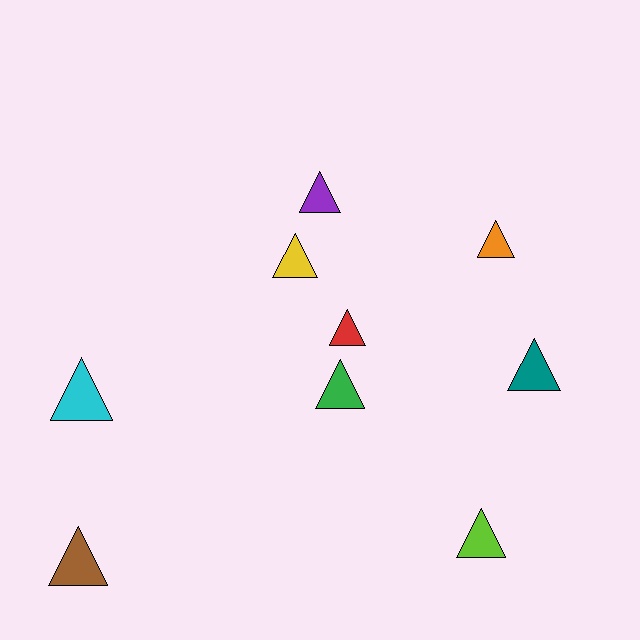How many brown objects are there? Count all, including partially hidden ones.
There is 1 brown object.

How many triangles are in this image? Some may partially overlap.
There are 9 triangles.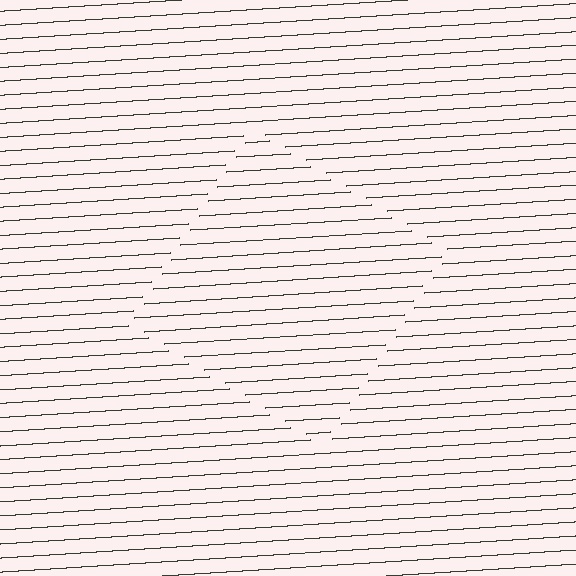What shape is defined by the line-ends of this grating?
An illusory square. The interior of the shape contains the same grating, shifted by half a period — the contour is defined by the phase discontinuity where line-ends from the inner and outer gratings abut.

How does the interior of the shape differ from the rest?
The interior of the shape contains the same grating, shifted by half a period — the contour is defined by the phase discontinuity where line-ends from the inner and outer gratings abut.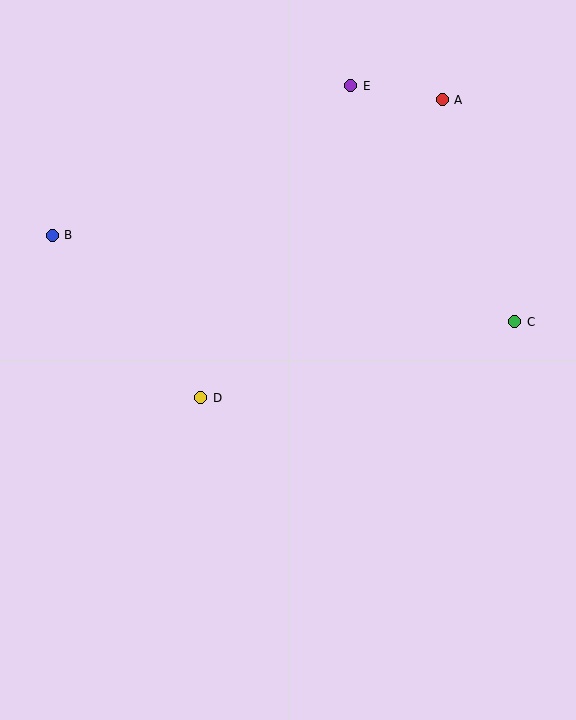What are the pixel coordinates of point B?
Point B is at (52, 235).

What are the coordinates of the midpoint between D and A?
The midpoint between D and A is at (322, 249).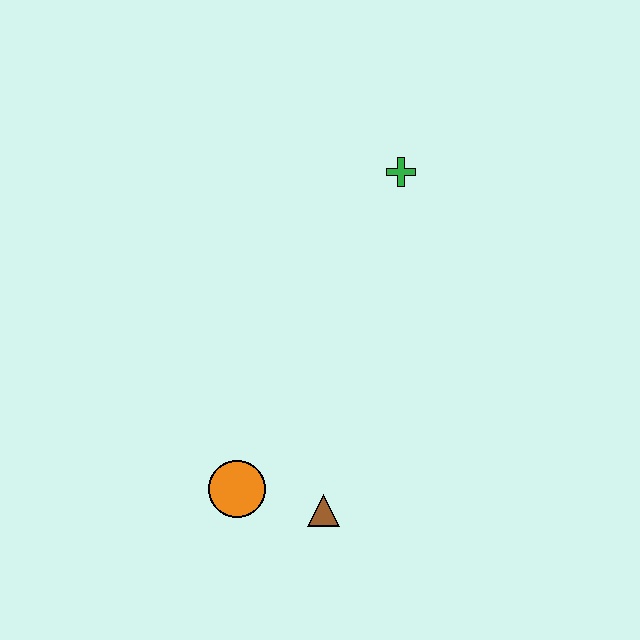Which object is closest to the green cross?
The brown triangle is closest to the green cross.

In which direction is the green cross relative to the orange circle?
The green cross is above the orange circle.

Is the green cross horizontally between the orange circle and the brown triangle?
No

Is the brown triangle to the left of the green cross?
Yes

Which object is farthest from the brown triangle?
The green cross is farthest from the brown triangle.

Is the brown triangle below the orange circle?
Yes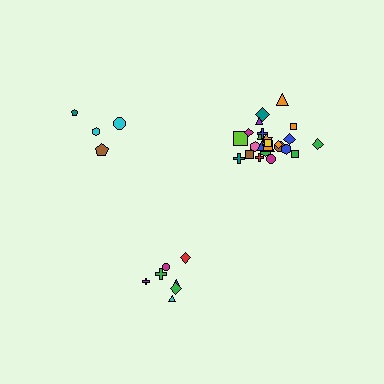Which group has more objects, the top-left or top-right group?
The top-right group.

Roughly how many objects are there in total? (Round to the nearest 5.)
Roughly 35 objects in total.